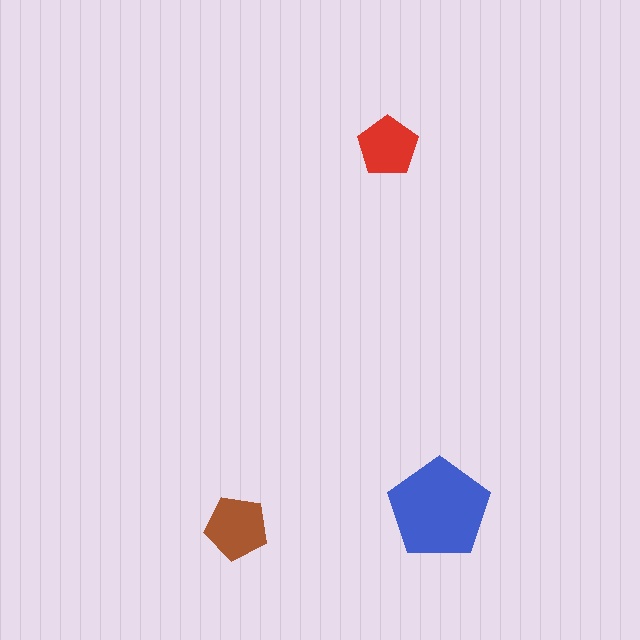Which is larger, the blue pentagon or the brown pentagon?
The blue one.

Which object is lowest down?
The brown pentagon is bottommost.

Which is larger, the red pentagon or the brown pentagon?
The brown one.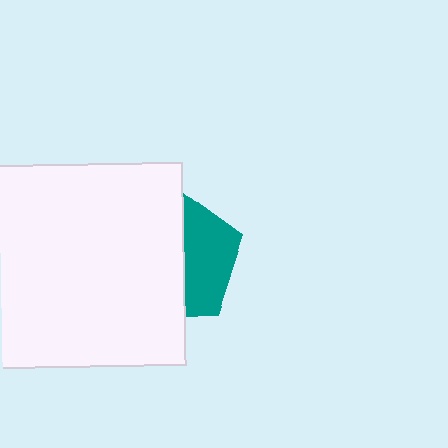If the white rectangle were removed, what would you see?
You would see the complete teal pentagon.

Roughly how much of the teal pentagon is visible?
A small part of it is visible (roughly 40%).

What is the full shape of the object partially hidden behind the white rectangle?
The partially hidden object is a teal pentagon.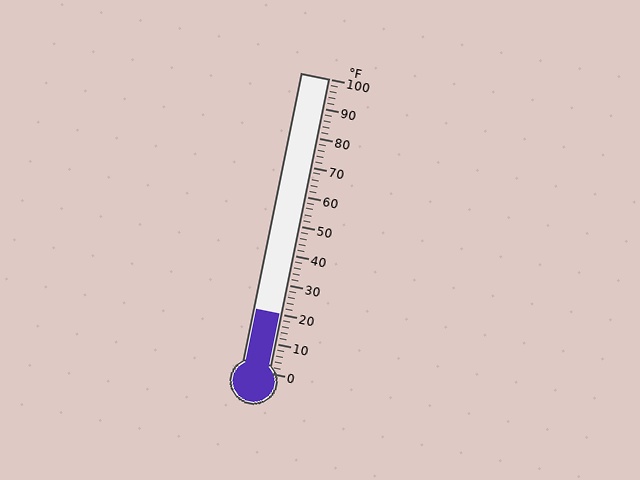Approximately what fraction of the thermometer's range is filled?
The thermometer is filled to approximately 20% of its range.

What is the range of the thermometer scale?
The thermometer scale ranges from 0°F to 100°F.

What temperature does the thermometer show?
The thermometer shows approximately 20°F.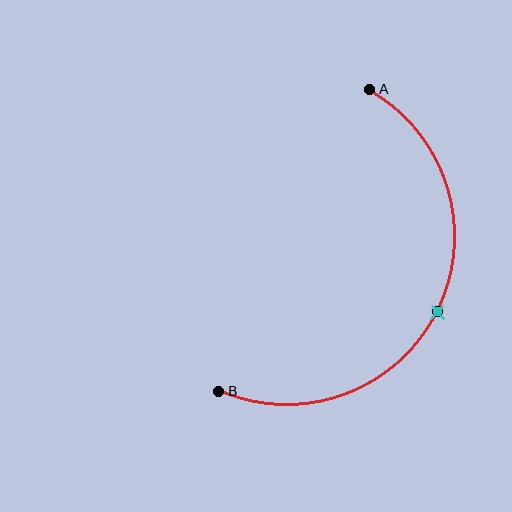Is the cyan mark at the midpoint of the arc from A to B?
Yes. The cyan mark lies on the arc at equal arc-length from both A and B — it is the arc midpoint.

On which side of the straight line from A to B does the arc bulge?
The arc bulges to the right of the straight line connecting A and B.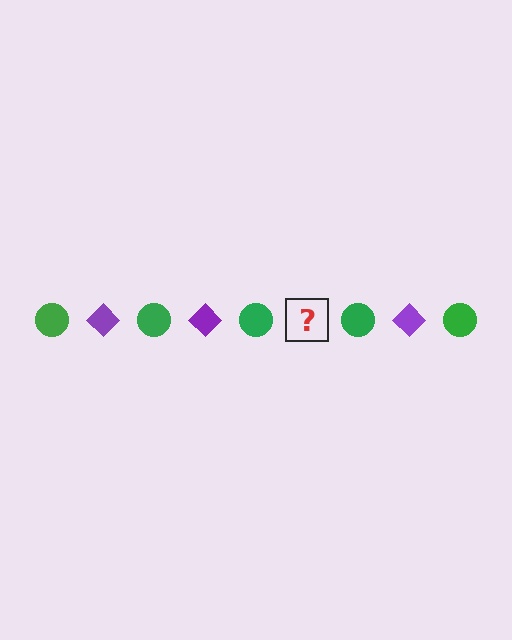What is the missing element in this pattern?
The missing element is a purple diamond.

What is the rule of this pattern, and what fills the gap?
The rule is that the pattern alternates between green circle and purple diamond. The gap should be filled with a purple diamond.